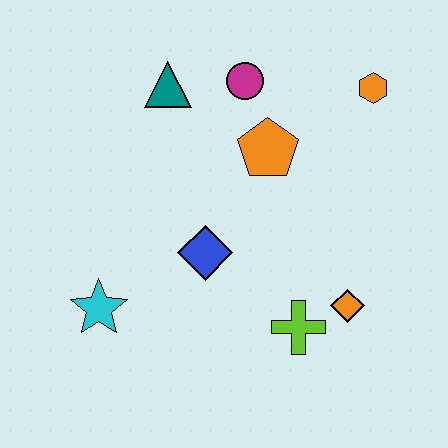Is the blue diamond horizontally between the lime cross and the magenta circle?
No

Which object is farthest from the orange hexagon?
The cyan star is farthest from the orange hexagon.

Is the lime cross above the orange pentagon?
No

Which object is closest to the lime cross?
The orange diamond is closest to the lime cross.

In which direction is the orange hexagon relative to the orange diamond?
The orange hexagon is above the orange diamond.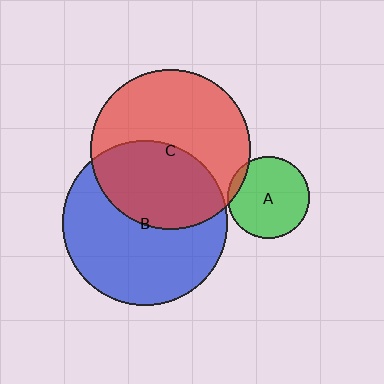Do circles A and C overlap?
Yes.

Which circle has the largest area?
Circle B (blue).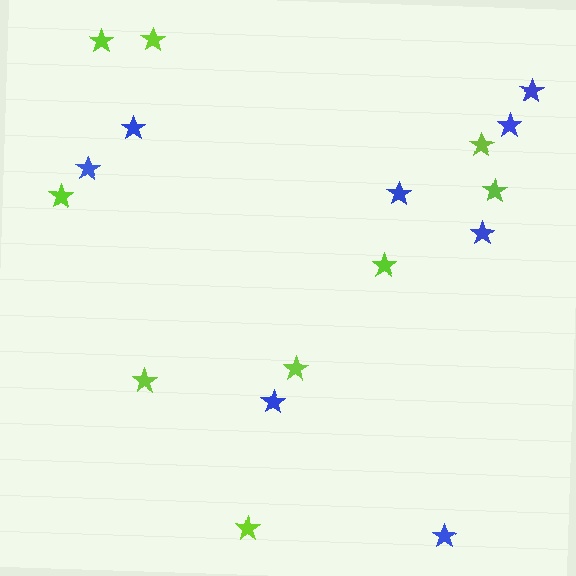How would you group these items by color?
There are 2 groups: one group of lime stars (9) and one group of blue stars (8).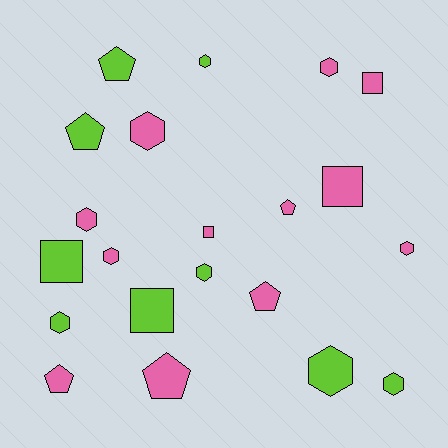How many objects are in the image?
There are 21 objects.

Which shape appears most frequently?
Hexagon, with 10 objects.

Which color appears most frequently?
Pink, with 12 objects.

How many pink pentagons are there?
There are 4 pink pentagons.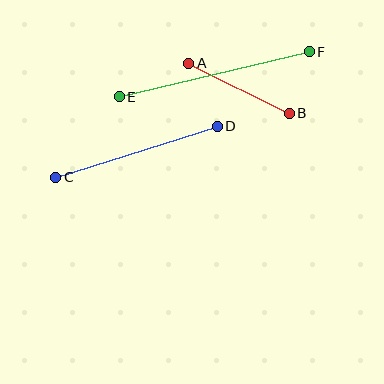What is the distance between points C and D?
The distance is approximately 170 pixels.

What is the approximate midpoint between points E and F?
The midpoint is at approximately (214, 74) pixels.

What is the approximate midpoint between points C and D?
The midpoint is at approximately (136, 152) pixels.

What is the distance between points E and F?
The distance is approximately 195 pixels.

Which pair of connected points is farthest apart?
Points E and F are farthest apart.